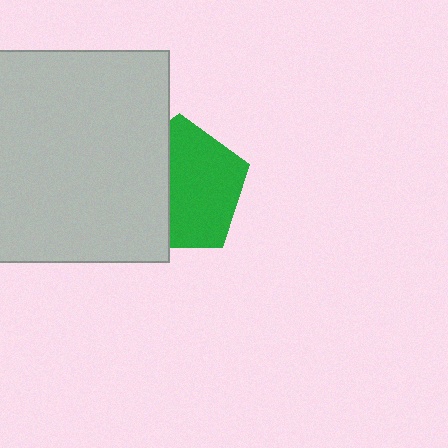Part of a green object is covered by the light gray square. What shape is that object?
It is a pentagon.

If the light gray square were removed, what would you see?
You would see the complete green pentagon.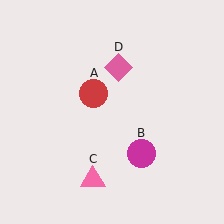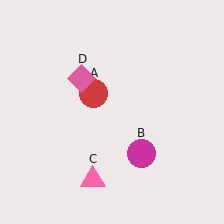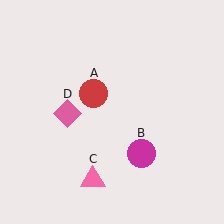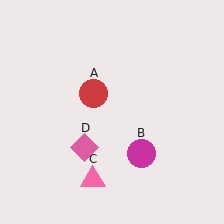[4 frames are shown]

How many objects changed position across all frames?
1 object changed position: pink diamond (object D).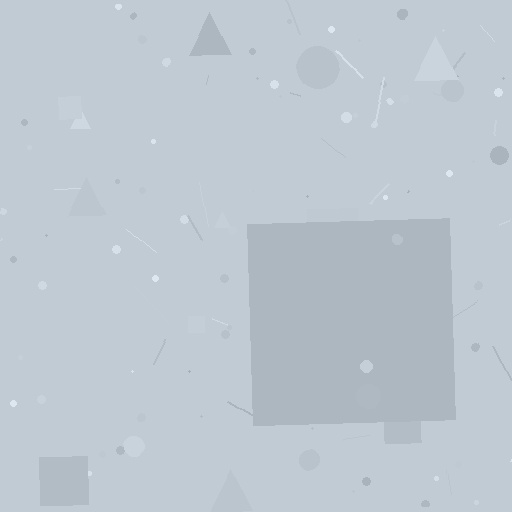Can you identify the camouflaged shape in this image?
The camouflaged shape is a square.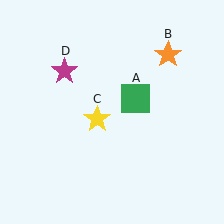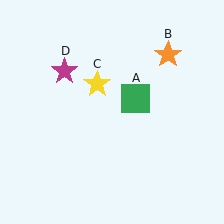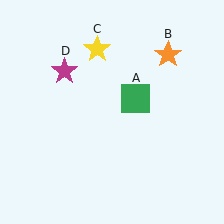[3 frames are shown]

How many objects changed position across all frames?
1 object changed position: yellow star (object C).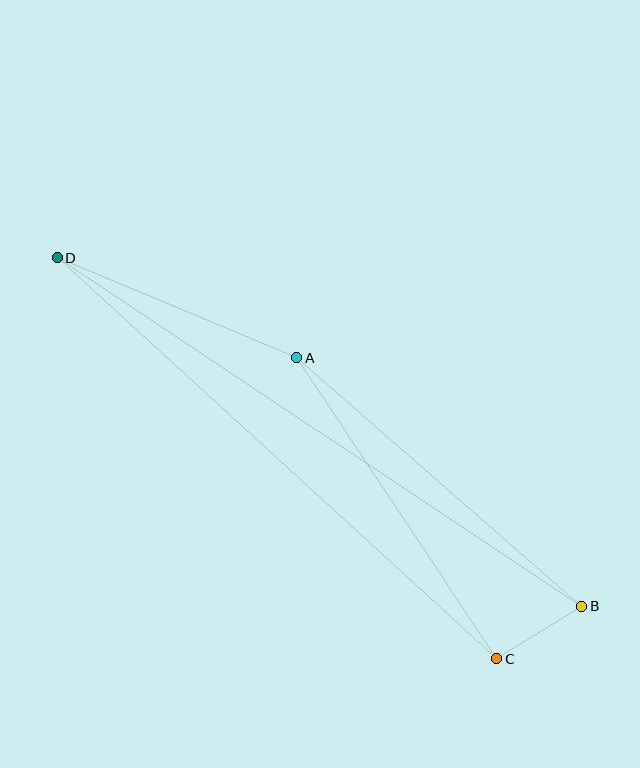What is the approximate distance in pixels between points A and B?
The distance between A and B is approximately 378 pixels.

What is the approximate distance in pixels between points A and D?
The distance between A and D is approximately 260 pixels.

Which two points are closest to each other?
Points B and C are closest to each other.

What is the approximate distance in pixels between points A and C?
The distance between A and C is approximately 362 pixels.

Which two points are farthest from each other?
Points B and D are farthest from each other.